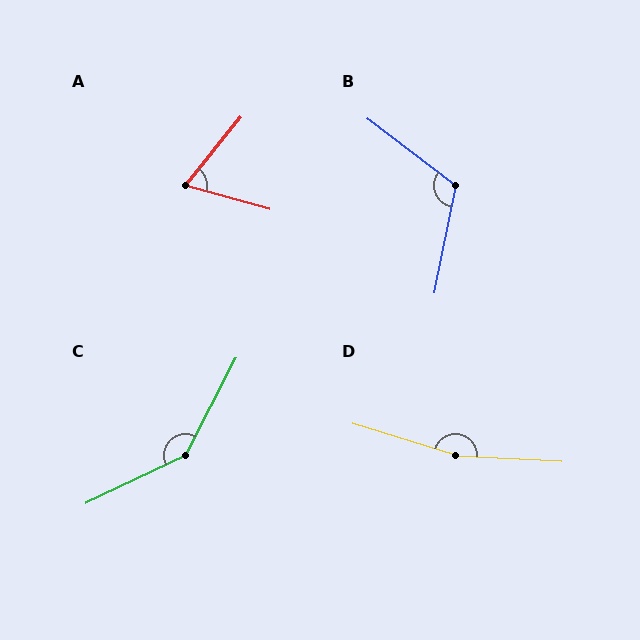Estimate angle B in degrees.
Approximately 116 degrees.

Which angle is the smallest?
A, at approximately 66 degrees.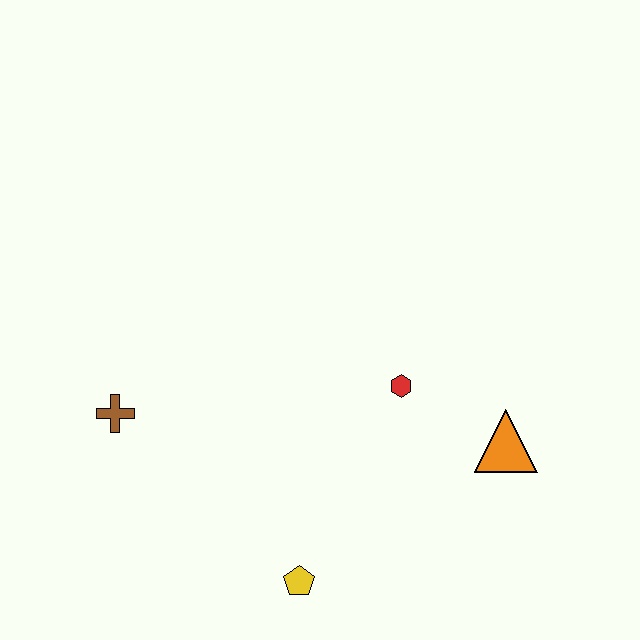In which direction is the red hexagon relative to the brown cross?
The red hexagon is to the right of the brown cross.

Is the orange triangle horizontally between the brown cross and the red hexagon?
No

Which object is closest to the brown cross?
The yellow pentagon is closest to the brown cross.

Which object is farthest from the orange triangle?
The brown cross is farthest from the orange triangle.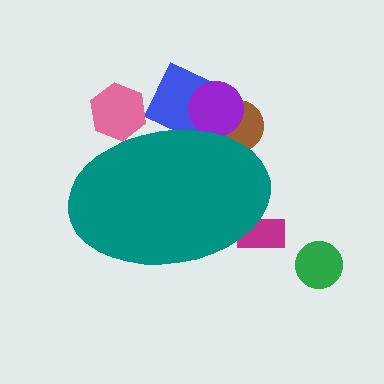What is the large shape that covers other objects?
A teal ellipse.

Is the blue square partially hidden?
Yes, the blue square is partially hidden behind the teal ellipse.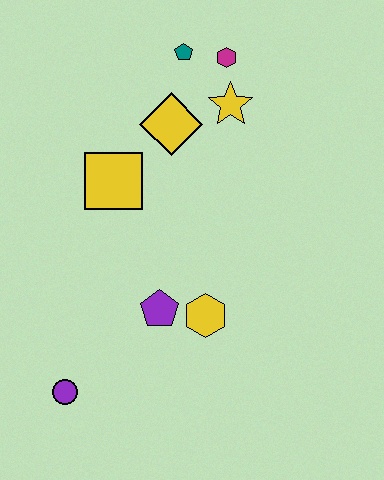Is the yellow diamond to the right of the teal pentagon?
No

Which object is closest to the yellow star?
The magenta hexagon is closest to the yellow star.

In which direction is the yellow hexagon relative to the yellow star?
The yellow hexagon is below the yellow star.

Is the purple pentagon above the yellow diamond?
No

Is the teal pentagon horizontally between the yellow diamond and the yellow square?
No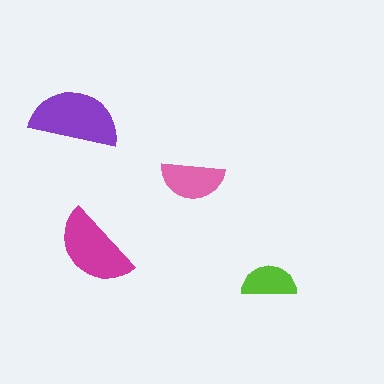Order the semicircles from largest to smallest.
the purple one, the magenta one, the pink one, the lime one.